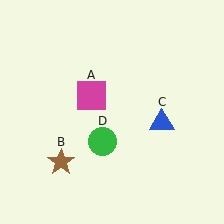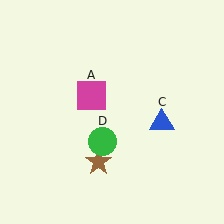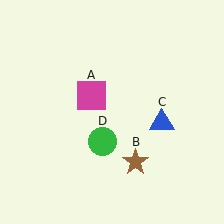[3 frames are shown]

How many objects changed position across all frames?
1 object changed position: brown star (object B).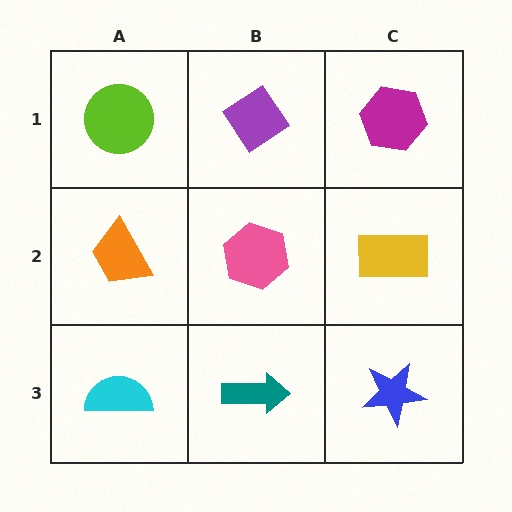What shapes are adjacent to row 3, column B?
A pink hexagon (row 2, column B), a cyan semicircle (row 3, column A), a blue star (row 3, column C).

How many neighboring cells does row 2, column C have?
3.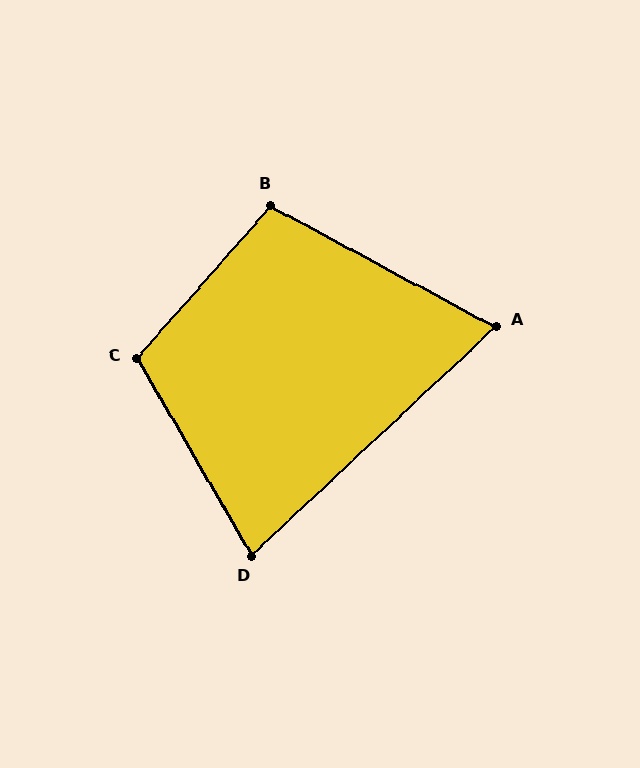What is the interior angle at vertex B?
Approximately 103 degrees (obtuse).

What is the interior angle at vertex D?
Approximately 77 degrees (acute).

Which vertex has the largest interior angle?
C, at approximately 109 degrees.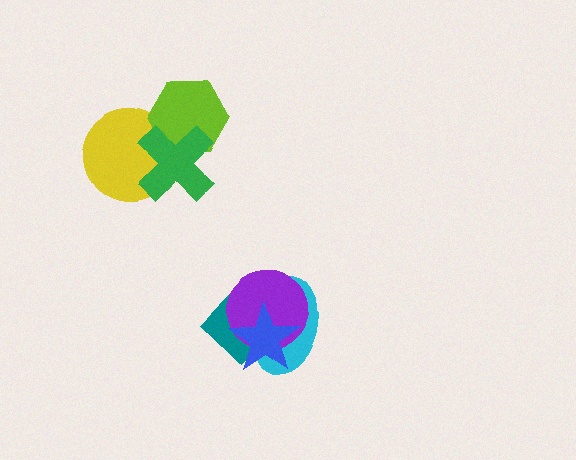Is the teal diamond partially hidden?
Yes, it is partially covered by another shape.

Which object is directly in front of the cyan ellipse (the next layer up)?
The teal diamond is directly in front of the cyan ellipse.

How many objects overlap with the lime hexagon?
2 objects overlap with the lime hexagon.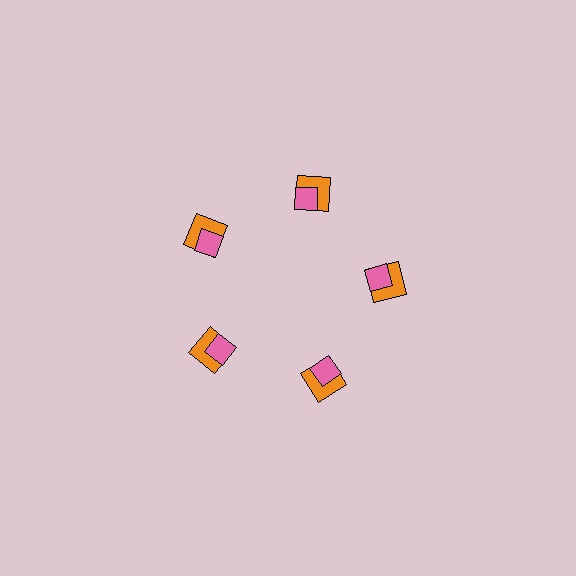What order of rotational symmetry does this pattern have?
This pattern has 5-fold rotational symmetry.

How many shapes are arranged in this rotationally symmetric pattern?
There are 10 shapes, arranged in 5 groups of 2.